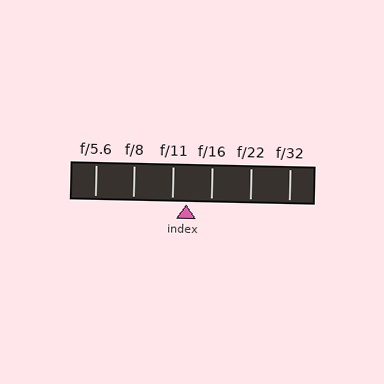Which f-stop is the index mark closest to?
The index mark is closest to f/11.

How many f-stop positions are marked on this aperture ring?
There are 6 f-stop positions marked.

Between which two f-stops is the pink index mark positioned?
The index mark is between f/11 and f/16.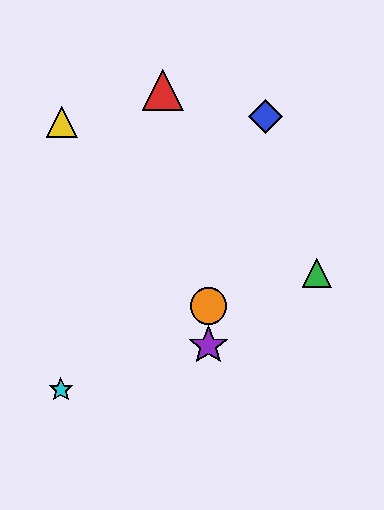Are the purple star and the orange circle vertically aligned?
Yes, both are at x≈208.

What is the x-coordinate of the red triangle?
The red triangle is at x≈163.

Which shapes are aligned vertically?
The purple star, the orange circle are aligned vertically.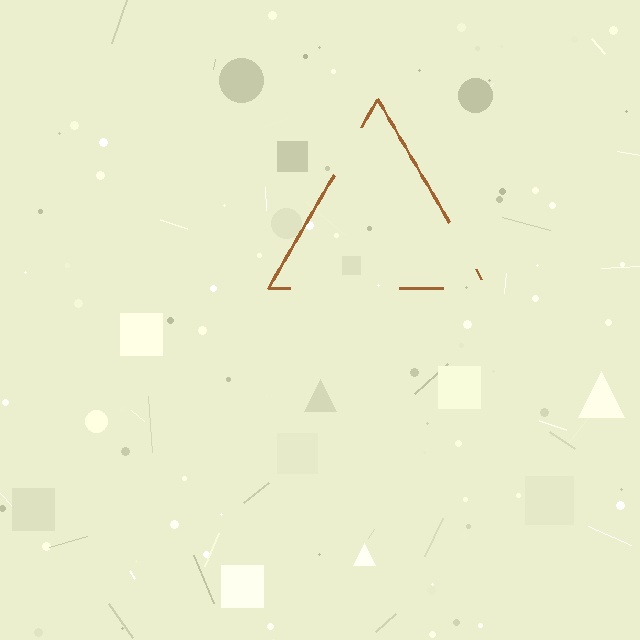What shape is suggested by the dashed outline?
The dashed outline suggests a triangle.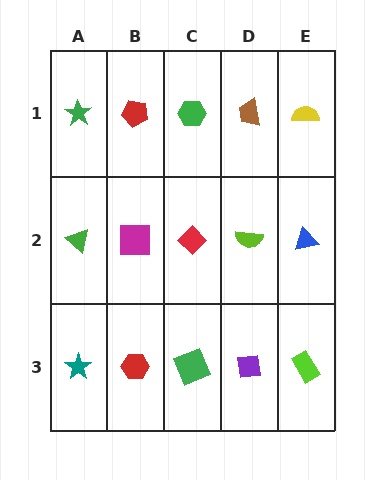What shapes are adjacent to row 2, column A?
A green star (row 1, column A), a teal star (row 3, column A), a magenta square (row 2, column B).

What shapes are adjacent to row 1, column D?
A lime semicircle (row 2, column D), a green hexagon (row 1, column C), a yellow semicircle (row 1, column E).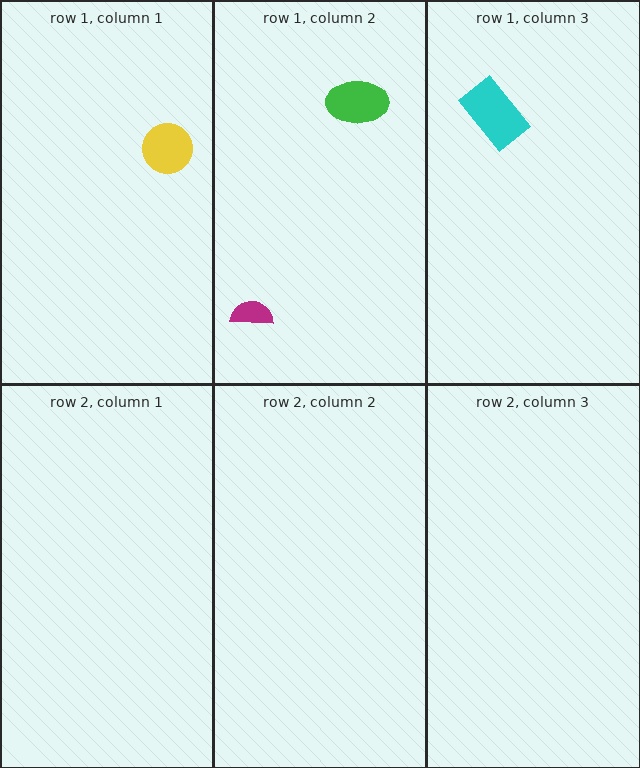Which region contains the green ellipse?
The row 1, column 2 region.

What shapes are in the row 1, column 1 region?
The yellow circle.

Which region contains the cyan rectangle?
The row 1, column 3 region.